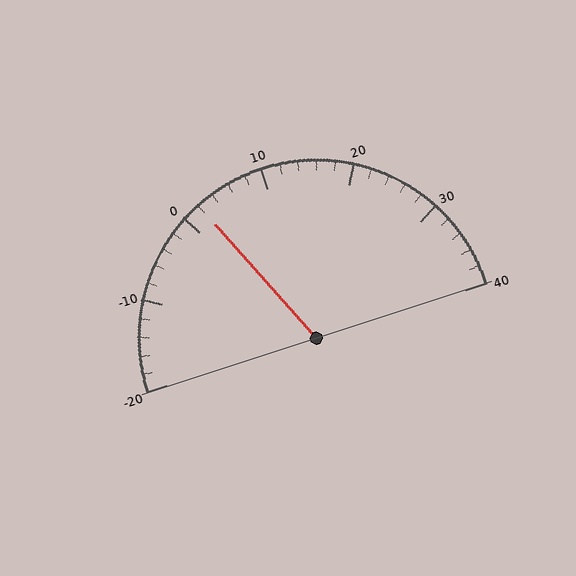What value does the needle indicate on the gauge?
The needle indicates approximately 2.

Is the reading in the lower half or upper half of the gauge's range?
The reading is in the lower half of the range (-20 to 40).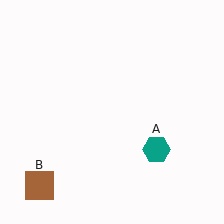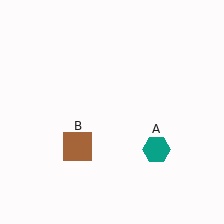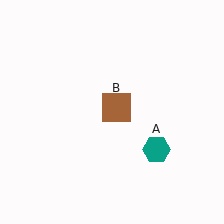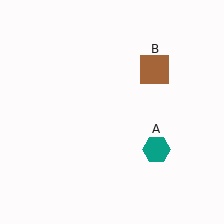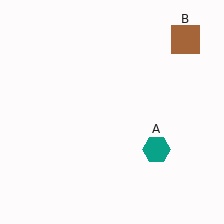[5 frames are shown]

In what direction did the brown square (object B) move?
The brown square (object B) moved up and to the right.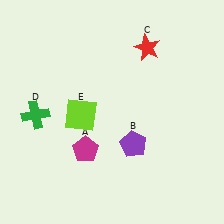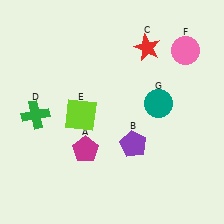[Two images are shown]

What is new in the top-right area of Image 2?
A pink circle (F) was added in the top-right area of Image 2.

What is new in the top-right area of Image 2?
A teal circle (G) was added in the top-right area of Image 2.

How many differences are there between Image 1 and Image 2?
There are 2 differences between the two images.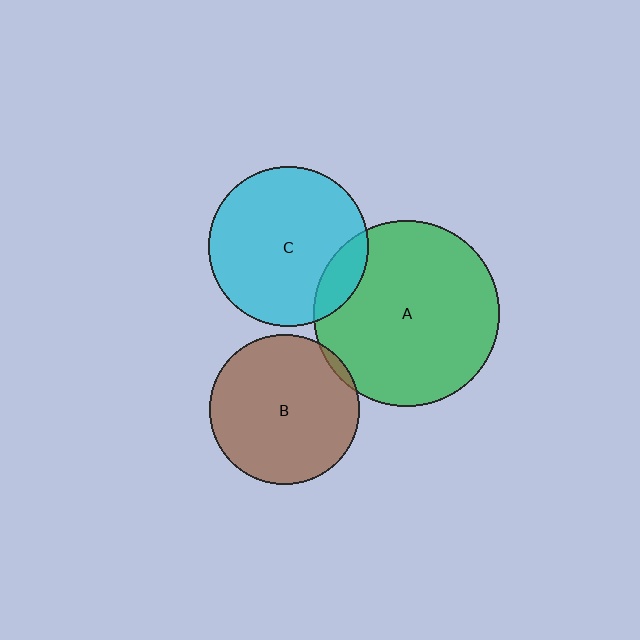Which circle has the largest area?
Circle A (green).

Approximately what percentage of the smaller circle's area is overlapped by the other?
Approximately 5%.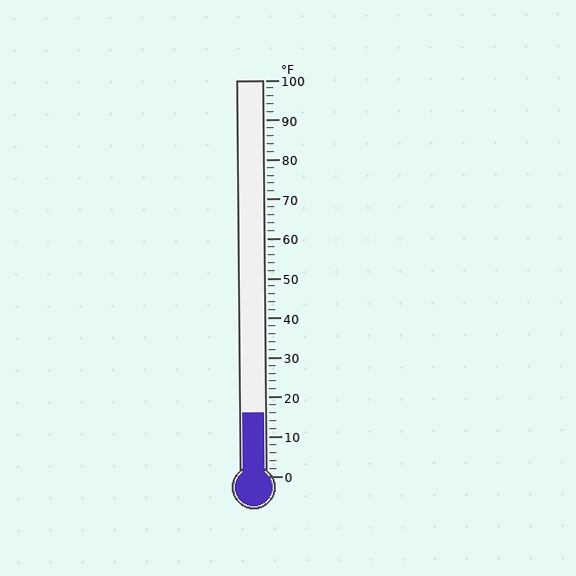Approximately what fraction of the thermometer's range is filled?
The thermometer is filled to approximately 15% of its range.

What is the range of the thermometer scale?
The thermometer scale ranges from 0°F to 100°F.